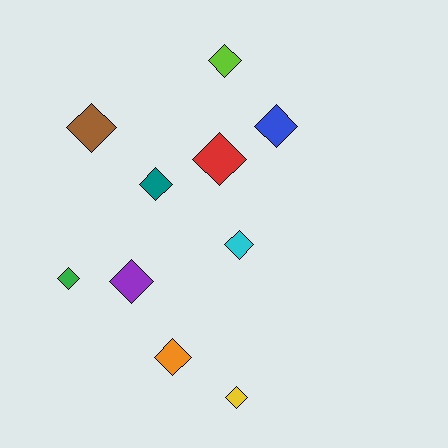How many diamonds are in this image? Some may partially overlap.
There are 10 diamonds.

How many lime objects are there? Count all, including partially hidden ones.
There is 1 lime object.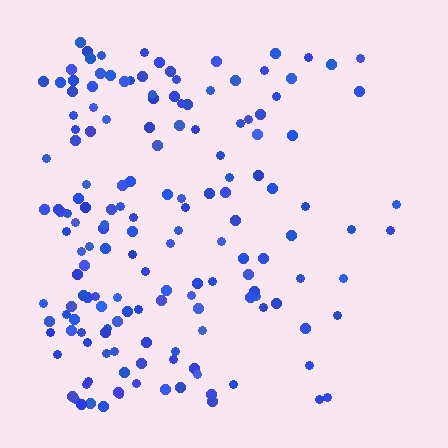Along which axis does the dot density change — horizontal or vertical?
Horizontal.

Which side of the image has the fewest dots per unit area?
The right.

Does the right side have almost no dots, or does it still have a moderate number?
Still a moderate number, just noticeably fewer than the left.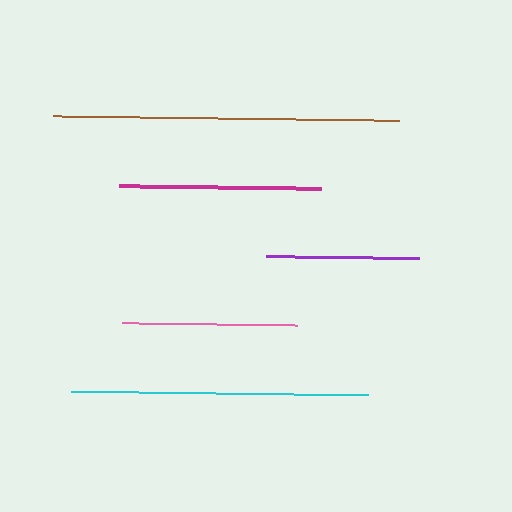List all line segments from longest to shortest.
From longest to shortest: brown, cyan, magenta, pink, purple.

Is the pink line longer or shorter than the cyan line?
The cyan line is longer than the pink line.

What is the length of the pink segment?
The pink segment is approximately 175 pixels long.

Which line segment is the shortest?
The purple line is the shortest at approximately 153 pixels.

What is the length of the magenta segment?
The magenta segment is approximately 202 pixels long.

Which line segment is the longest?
The brown line is the longest at approximately 346 pixels.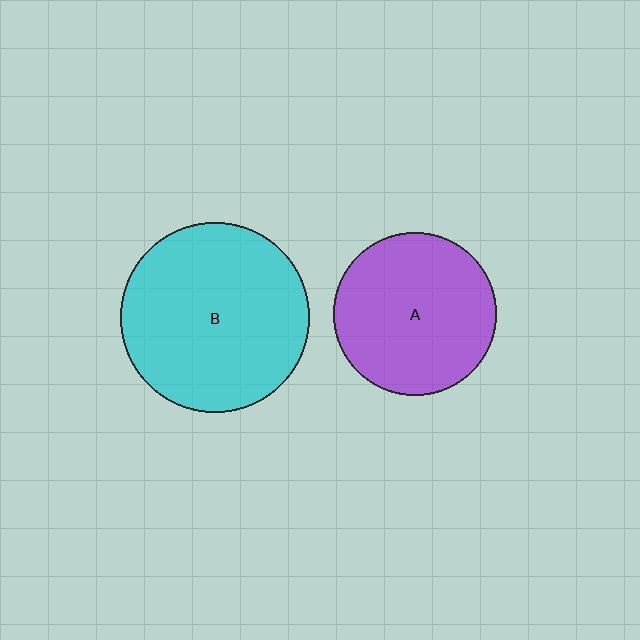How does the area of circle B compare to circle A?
Approximately 1.3 times.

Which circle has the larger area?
Circle B (cyan).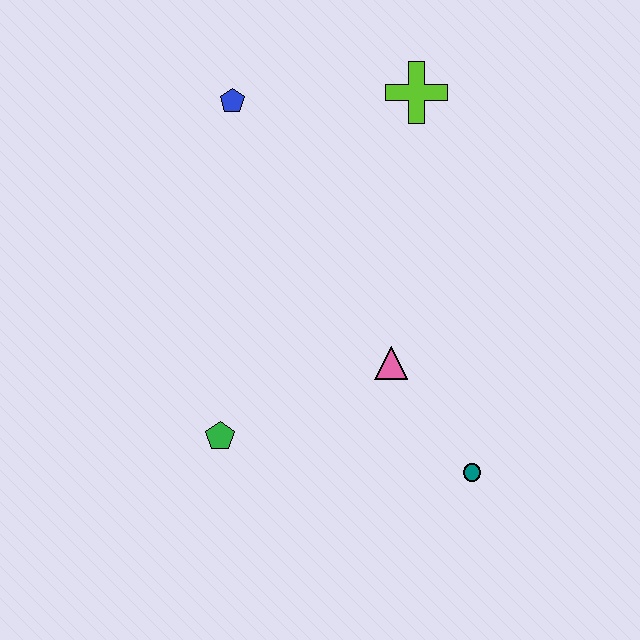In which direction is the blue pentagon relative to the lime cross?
The blue pentagon is to the left of the lime cross.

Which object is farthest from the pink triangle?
The blue pentagon is farthest from the pink triangle.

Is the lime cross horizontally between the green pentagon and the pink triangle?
No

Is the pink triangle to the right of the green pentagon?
Yes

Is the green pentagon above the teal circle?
Yes